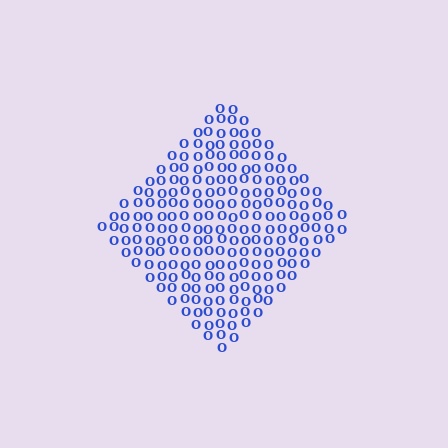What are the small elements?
The small elements are letter O's.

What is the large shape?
The large shape is a diamond.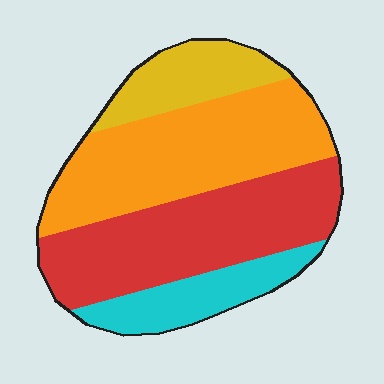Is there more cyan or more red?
Red.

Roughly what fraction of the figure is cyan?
Cyan takes up about one eighth (1/8) of the figure.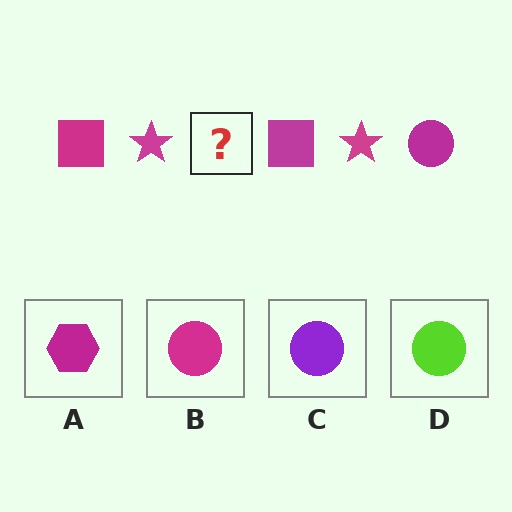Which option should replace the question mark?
Option B.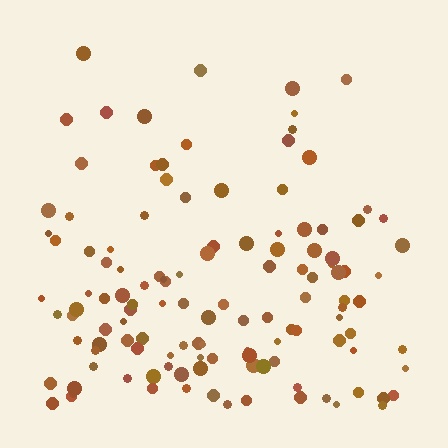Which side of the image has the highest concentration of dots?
The bottom.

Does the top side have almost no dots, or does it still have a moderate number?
Still a moderate number, just noticeably fewer than the bottom.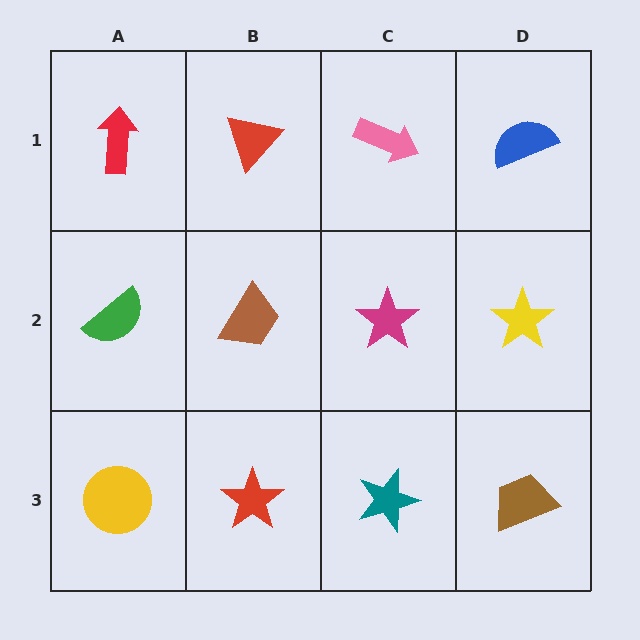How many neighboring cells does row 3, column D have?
2.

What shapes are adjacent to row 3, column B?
A brown trapezoid (row 2, column B), a yellow circle (row 3, column A), a teal star (row 3, column C).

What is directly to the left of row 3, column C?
A red star.